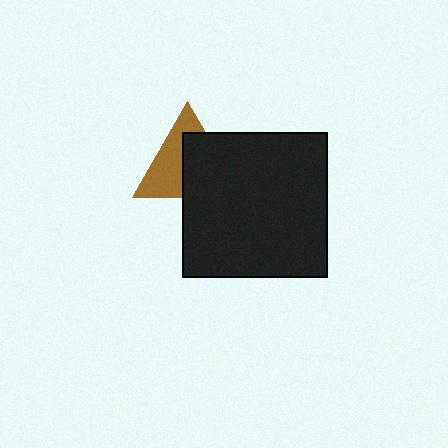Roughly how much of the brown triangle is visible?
About half of it is visible (roughly 47%).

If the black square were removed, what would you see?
You would see the complete brown triangle.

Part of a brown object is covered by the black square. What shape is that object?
It is a triangle.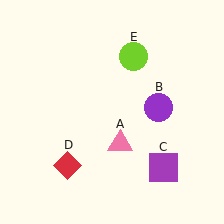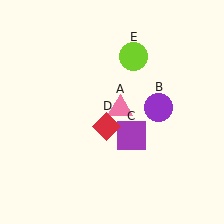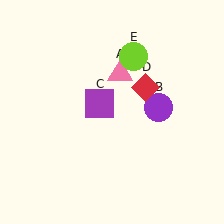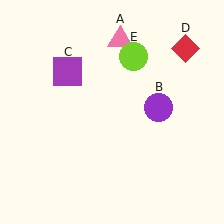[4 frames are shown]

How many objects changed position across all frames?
3 objects changed position: pink triangle (object A), purple square (object C), red diamond (object D).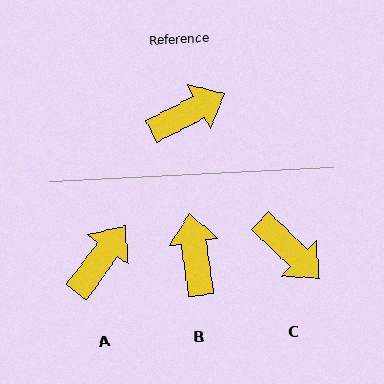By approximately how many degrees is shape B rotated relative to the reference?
Approximately 71 degrees counter-clockwise.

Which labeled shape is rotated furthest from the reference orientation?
C, about 72 degrees away.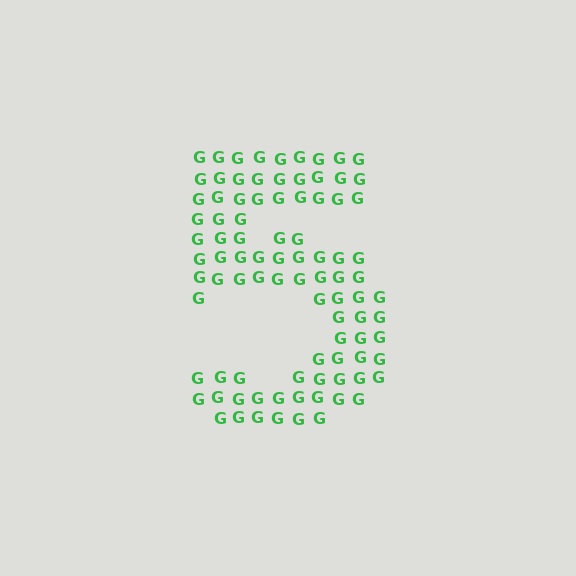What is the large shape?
The large shape is the digit 5.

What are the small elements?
The small elements are letter G's.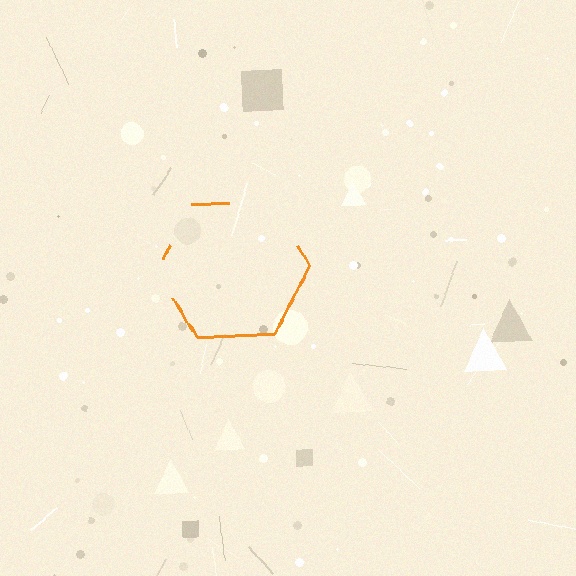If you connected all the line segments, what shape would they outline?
They would outline a hexagon.